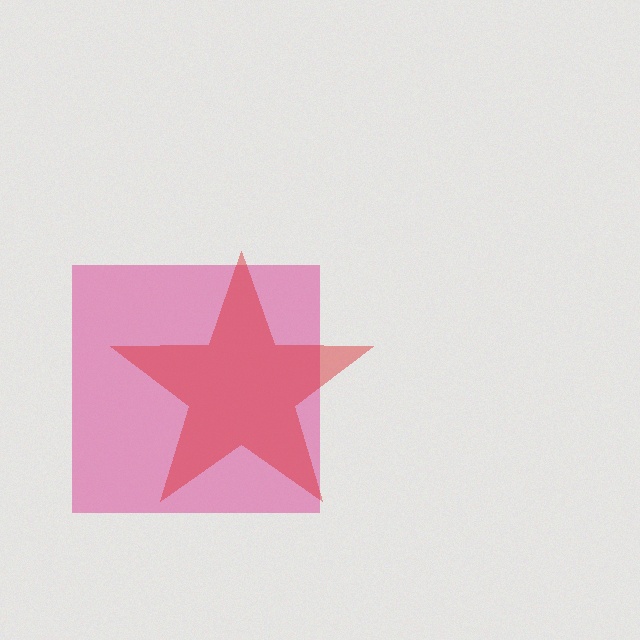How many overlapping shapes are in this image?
There are 2 overlapping shapes in the image.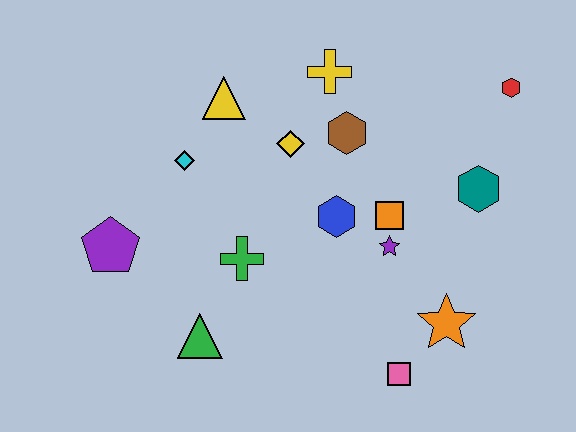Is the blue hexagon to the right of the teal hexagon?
No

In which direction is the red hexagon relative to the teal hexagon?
The red hexagon is above the teal hexagon.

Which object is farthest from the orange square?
The purple pentagon is farthest from the orange square.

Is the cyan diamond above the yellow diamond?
No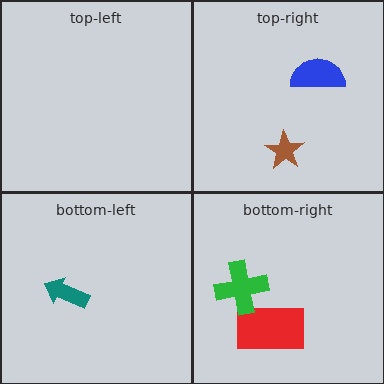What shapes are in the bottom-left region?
The teal arrow.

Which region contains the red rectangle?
The bottom-right region.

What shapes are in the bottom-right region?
The red rectangle, the green cross.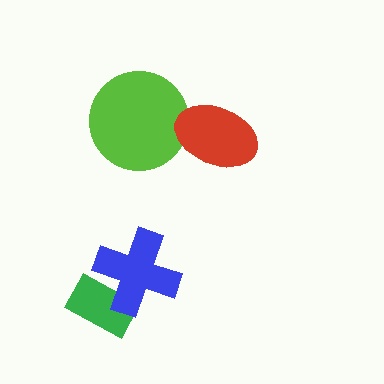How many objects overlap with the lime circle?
1 object overlaps with the lime circle.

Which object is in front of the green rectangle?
The blue cross is in front of the green rectangle.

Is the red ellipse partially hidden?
No, no other shape covers it.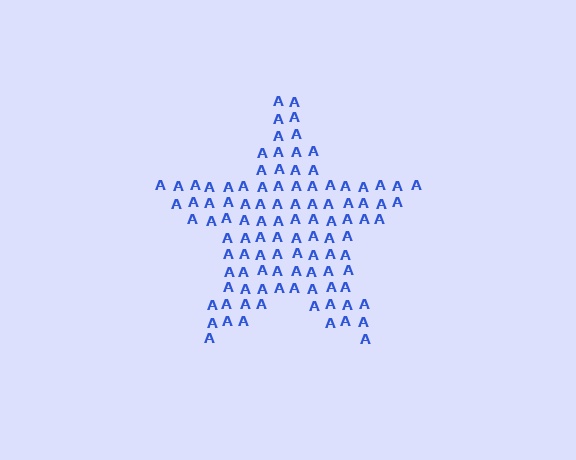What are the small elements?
The small elements are letter A's.